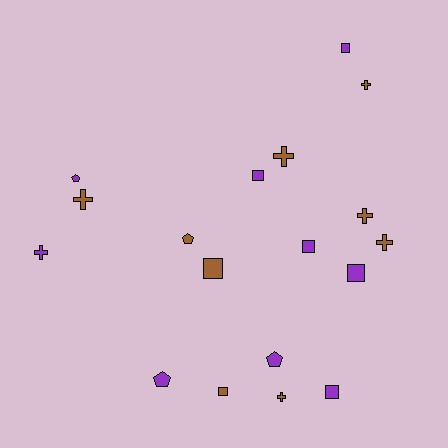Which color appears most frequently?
Purple, with 9 objects.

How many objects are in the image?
There are 18 objects.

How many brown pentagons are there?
There is 1 brown pentagon.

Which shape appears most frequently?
Square, with 7 objects.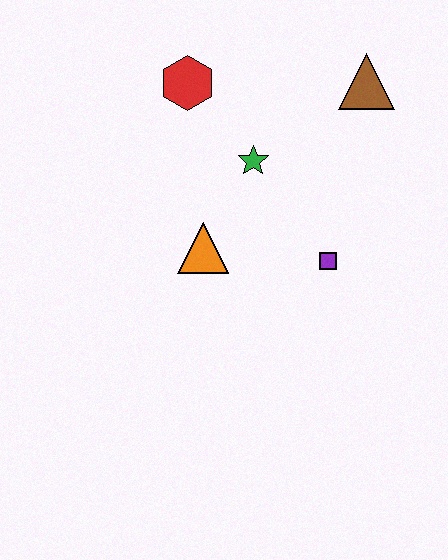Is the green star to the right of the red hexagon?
Yes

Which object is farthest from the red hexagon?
The purple square is farthest from the red hexagon.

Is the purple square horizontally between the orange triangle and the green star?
No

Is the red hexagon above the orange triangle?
Yes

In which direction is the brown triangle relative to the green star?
The brown triangle is to the right of the green star.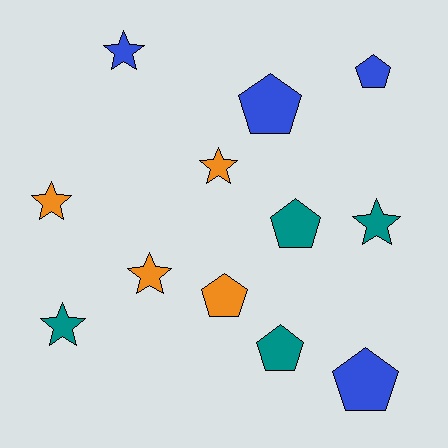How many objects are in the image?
There are 12 objects.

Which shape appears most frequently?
Pentagon, with 6 objects.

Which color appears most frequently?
Orange, with 4 objects.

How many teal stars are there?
There are 2 teal stars.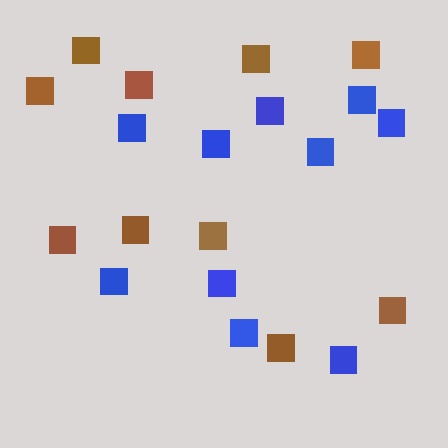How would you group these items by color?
There are 2 groups: one group of blue squares (10) and one group of brown squares (10).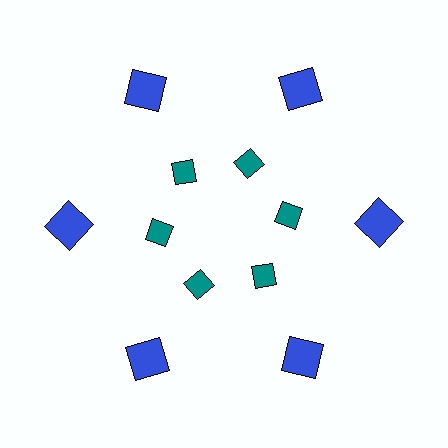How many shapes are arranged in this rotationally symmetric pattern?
There are 12 shapes, arranged in 6 groups of 2.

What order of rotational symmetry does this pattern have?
This pattern has 6-fold rotational symmetry.